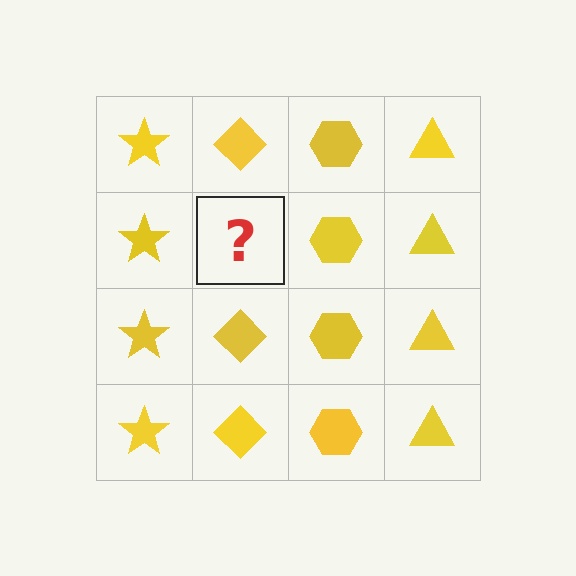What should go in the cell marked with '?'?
The missing cell should contain a yellow diamond.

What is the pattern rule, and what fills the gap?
The rule is that each column has a consistent shape. The gap should be filled with a yellow diamond.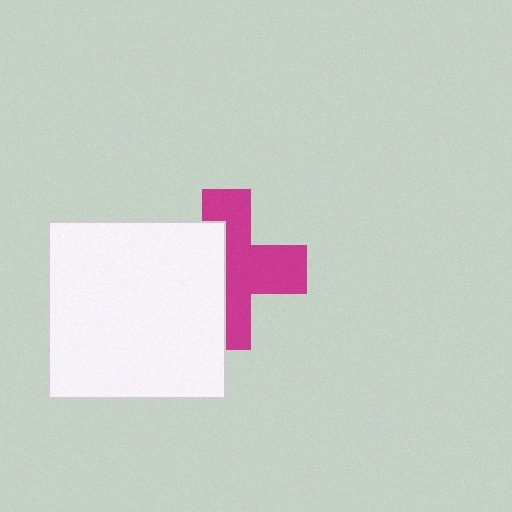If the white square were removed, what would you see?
You would see the complete magenta cross.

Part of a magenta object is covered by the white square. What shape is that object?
It is a cross.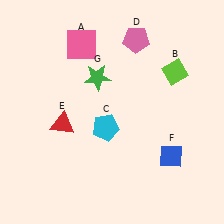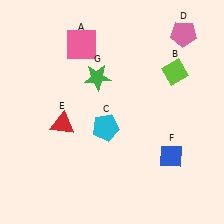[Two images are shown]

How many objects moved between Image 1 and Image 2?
1 object moved between the two images.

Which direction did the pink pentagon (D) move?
The pink pentagon (D) moved right.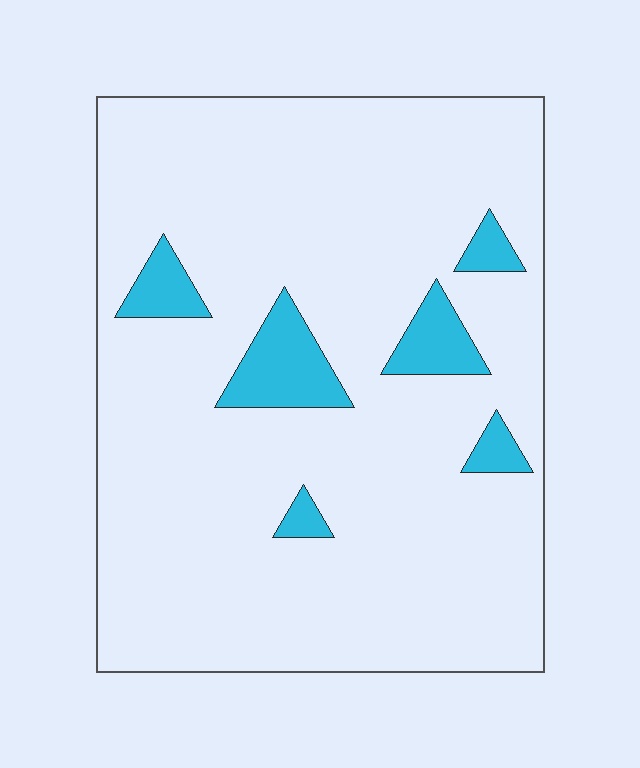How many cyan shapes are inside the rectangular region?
6.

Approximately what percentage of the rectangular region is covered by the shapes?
Approximately 10%.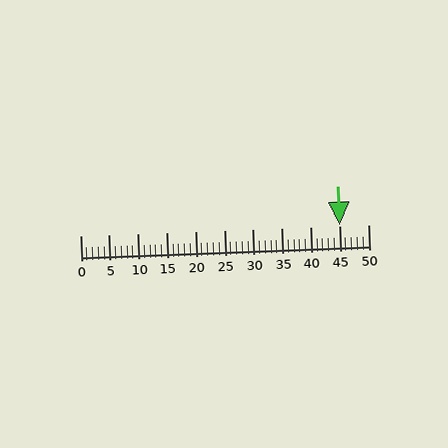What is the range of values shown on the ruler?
The ruler shows values from 0 to 50.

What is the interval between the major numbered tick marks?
The major tick marks are spaced 5 units apart.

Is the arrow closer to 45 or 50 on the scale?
The arrow is closer to 45.